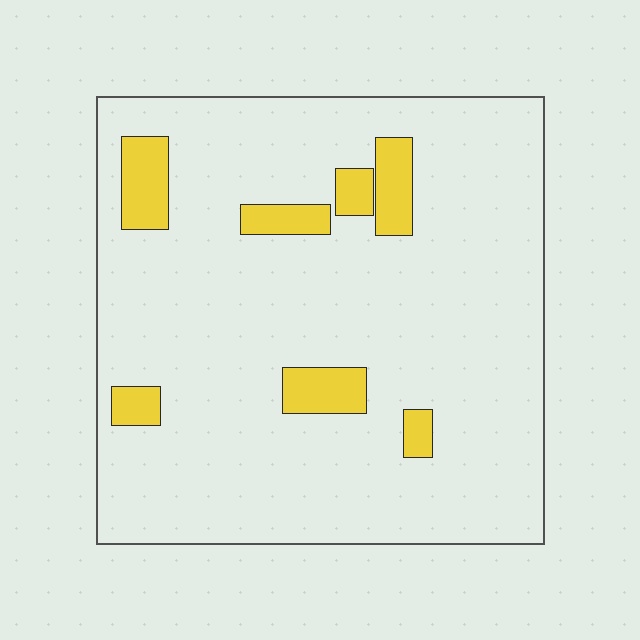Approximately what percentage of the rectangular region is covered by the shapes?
Approximately 10%.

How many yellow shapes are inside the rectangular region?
7.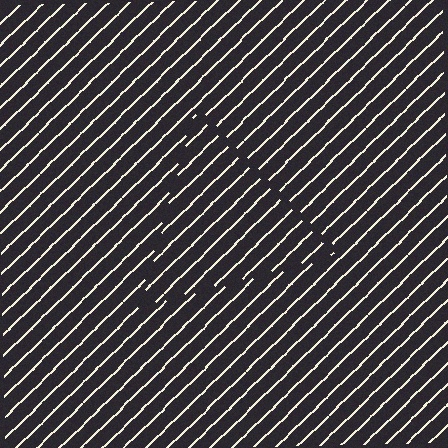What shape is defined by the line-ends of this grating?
An illusory triangle. The interior of the shape contains the same grating, shifted by half a period — the contour is defined by the phase discontinuity where line-ends from the inner and outer gratings abut.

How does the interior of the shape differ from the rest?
The interior of the shape contains the same grating, shifted by half a period — the contour is defined by the phase discontinuity where line-ends from the inner and outer gratings abut.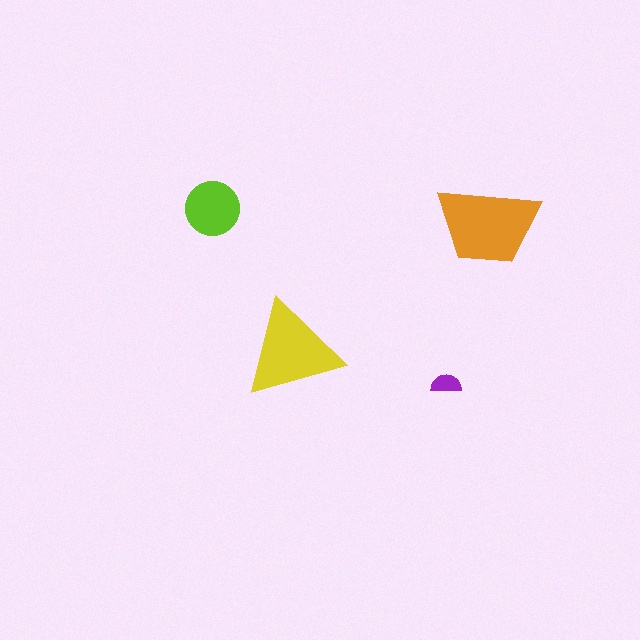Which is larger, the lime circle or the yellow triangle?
The yellow triangle.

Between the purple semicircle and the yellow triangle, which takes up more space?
The yellow triangle.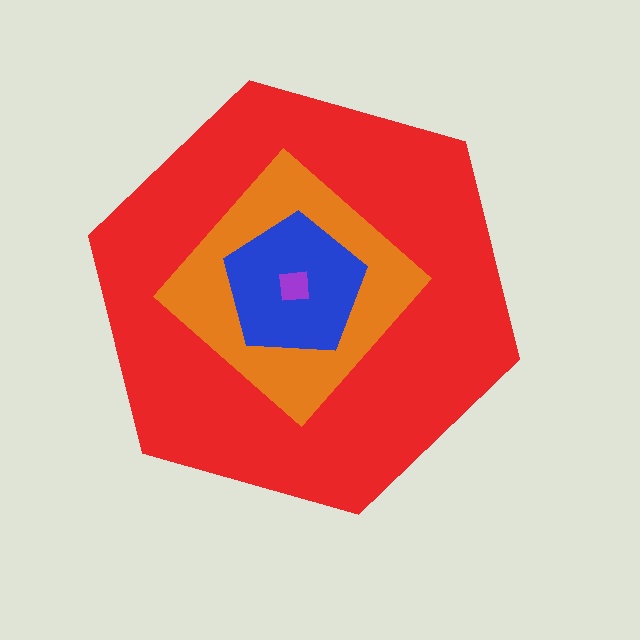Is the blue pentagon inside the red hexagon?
Yes.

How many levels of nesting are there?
4.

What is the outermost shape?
The red hexagon.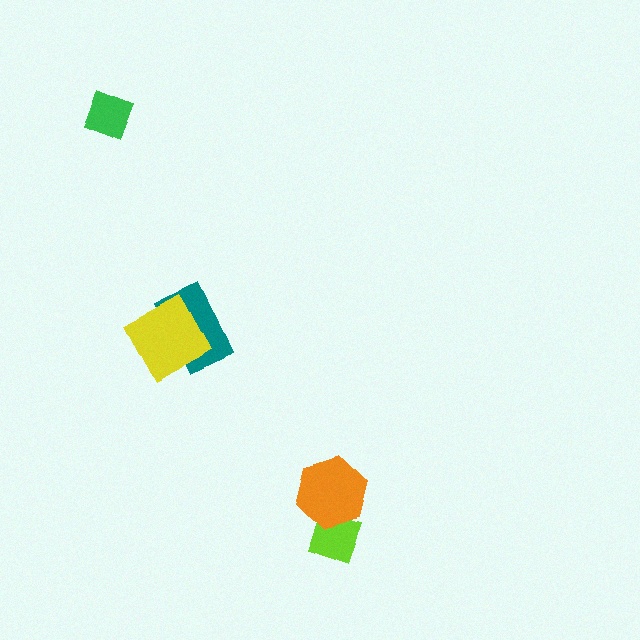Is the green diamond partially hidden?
No, no other shape covers it.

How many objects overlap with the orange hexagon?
1 object overlaps with the orange hexagon.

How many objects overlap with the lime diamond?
1 object overlaps with the lime diamond.